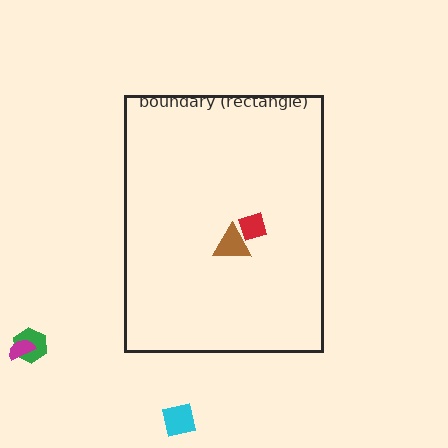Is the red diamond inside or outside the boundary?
Inside.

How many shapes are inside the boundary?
2 inside, 3 outside.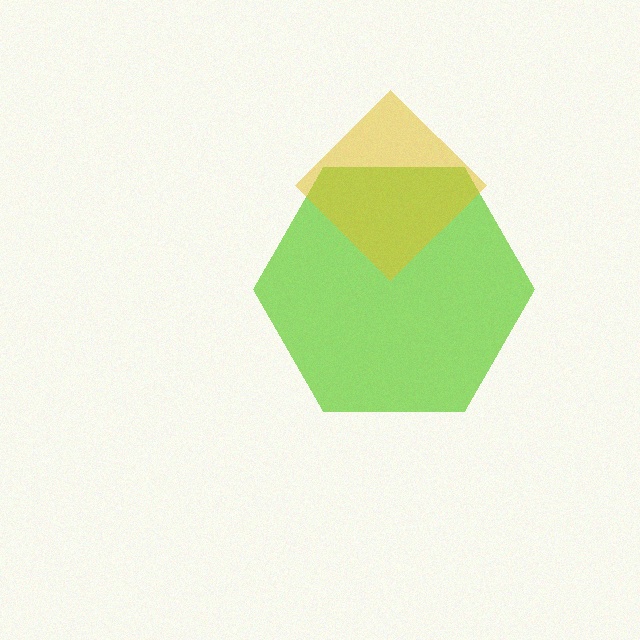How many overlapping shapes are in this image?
There are 2 overlapping shapes in the image.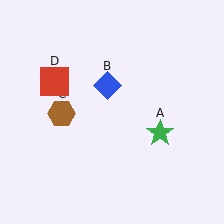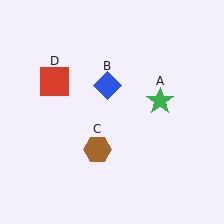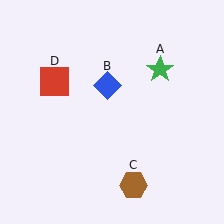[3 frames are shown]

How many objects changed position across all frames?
2 objects changed position: green star (object A), brown hexagon (object C).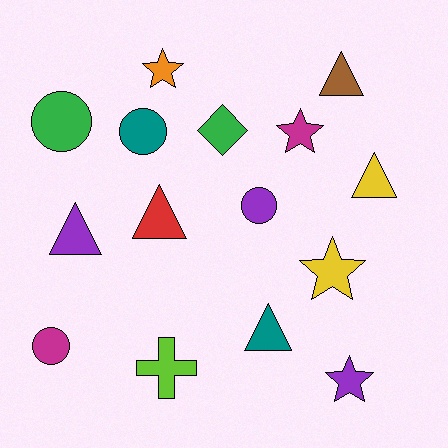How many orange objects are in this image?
There is 1 orange object.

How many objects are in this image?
There are 15 objects.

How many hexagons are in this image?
There are no hexagons.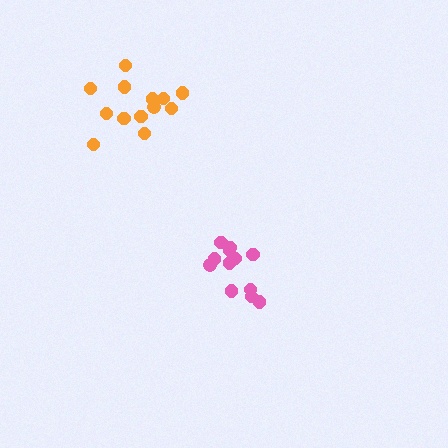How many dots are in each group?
Group 1: 12 dots, Group 2: 13 dots (25 total).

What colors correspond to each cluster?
The clusters are colored: pink, orange.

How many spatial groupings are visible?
There are 2 spatial groupings.